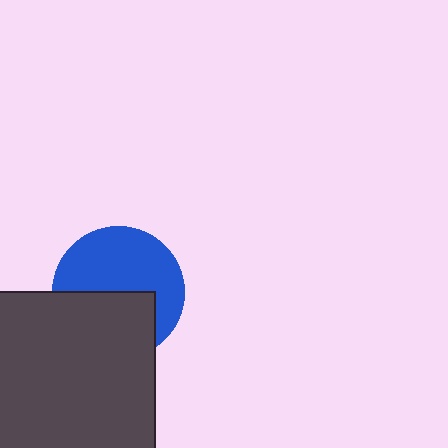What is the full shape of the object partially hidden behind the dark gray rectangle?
The partially hidden object is a blue circle.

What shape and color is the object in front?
The object in front is a dark gray rectangle.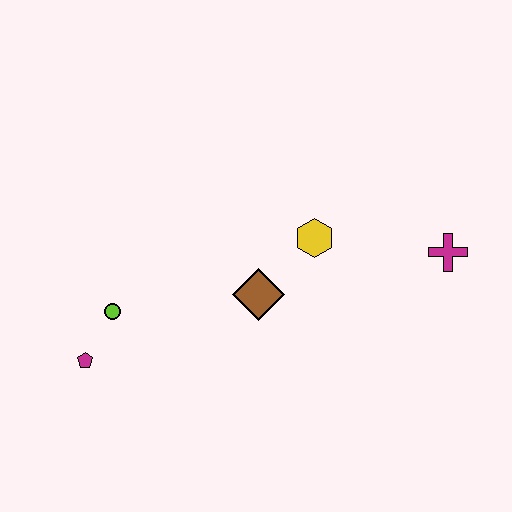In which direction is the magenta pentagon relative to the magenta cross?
The magenta pentagon is to the left of the magenta cross.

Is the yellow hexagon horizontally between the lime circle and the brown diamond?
No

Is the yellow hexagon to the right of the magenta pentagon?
Yes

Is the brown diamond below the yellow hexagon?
Yes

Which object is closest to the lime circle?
The magenta pentagon is closest to the lime circle.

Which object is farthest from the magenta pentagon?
The magenta cross is farthest from the magenta pentagon.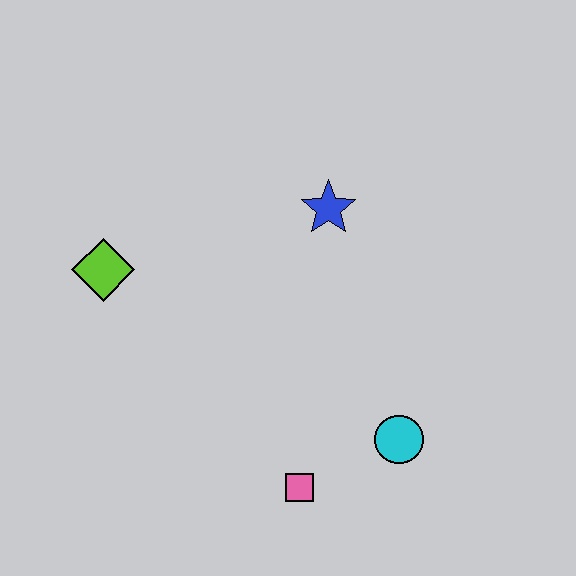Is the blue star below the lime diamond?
No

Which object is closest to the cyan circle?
The pink square is closest to the cyan circle.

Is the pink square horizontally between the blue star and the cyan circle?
No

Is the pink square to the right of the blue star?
No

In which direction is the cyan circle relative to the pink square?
The cyan circle is to the right of the pink square.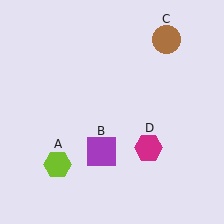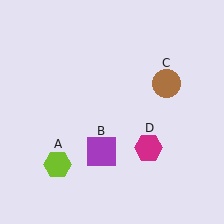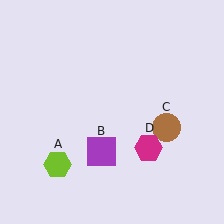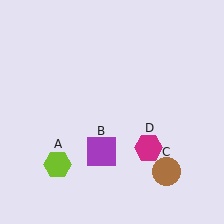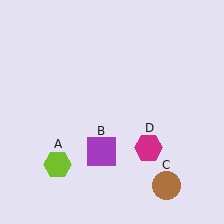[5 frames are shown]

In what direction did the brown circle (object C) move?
The brown circle (object C) moved down.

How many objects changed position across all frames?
1 object changed position: brown circle (object C).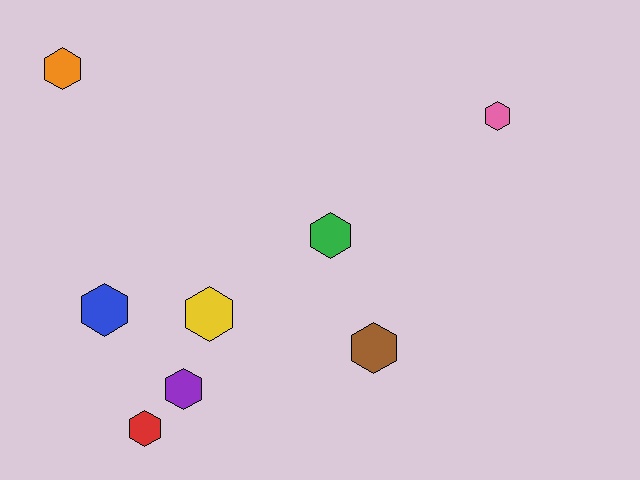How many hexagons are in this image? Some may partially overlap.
There are 8 hexagons.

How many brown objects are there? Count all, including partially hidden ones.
There is 1 brown object.